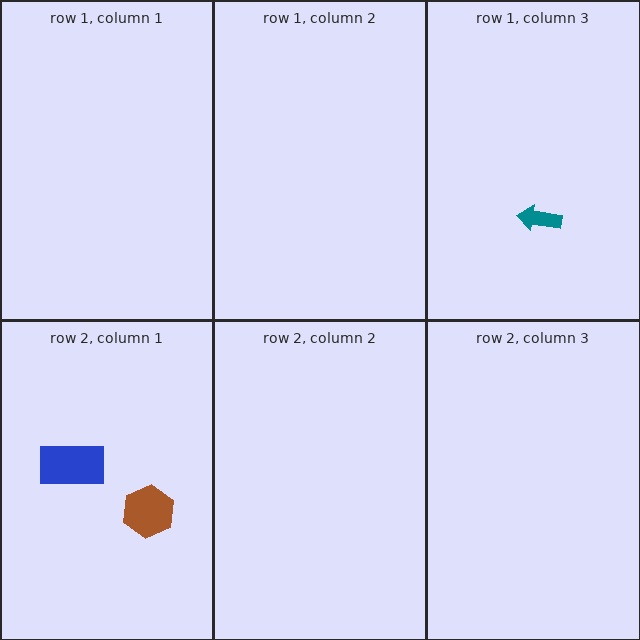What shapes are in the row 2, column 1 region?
The blue rectangle, the brown hexagon.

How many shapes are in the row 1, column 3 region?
1.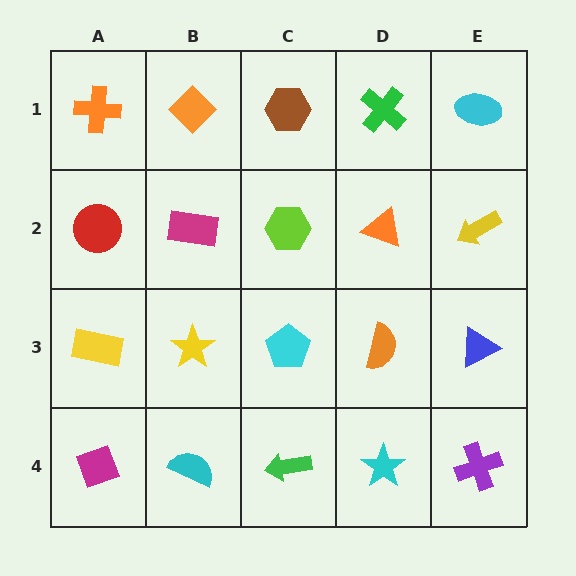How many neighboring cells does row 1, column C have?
3.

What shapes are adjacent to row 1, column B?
A magenta rectangle (row 2, column B), an orange cross (row 1, column A), a brown hexagon (row 1, column C).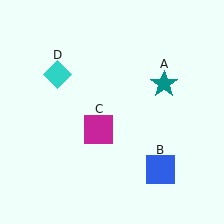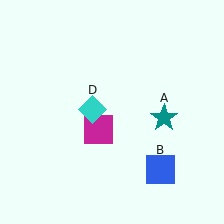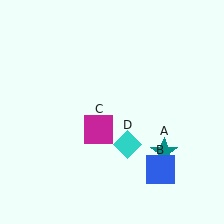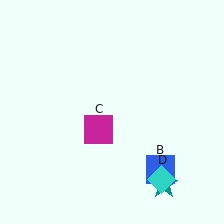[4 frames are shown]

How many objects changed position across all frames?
2 objects changed position: teal star (object A), cyan diamond (object D).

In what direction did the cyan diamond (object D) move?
The cyan diamond (object D) moved down and to the right.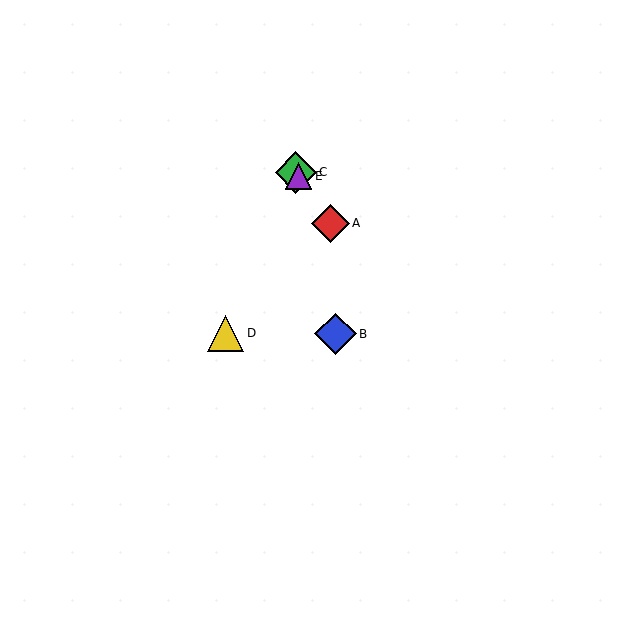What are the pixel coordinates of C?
Object C is at (296, 172).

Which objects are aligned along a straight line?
Objects A, C, E are aligned along a straight line.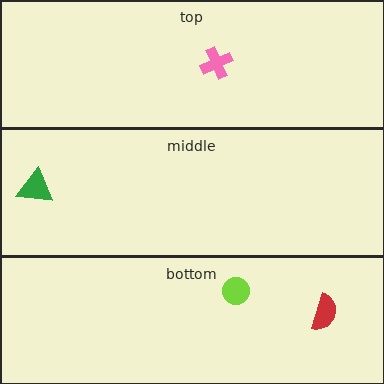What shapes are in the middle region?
The green triangle.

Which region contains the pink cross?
The top region.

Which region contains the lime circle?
The bottom region.